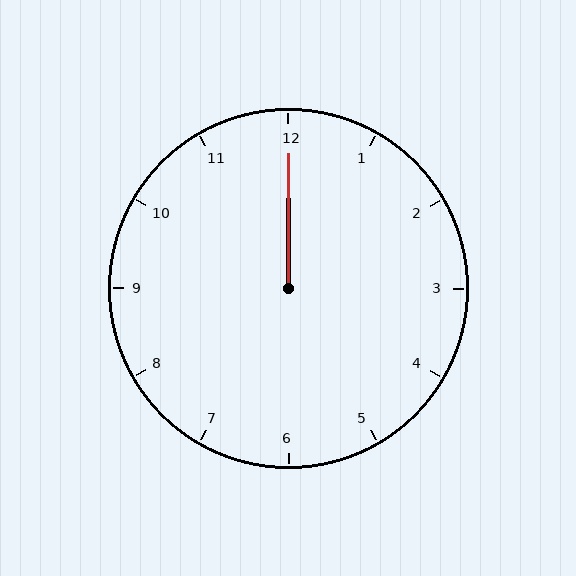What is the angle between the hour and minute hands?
Approximately 0 degrees.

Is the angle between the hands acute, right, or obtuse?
It is acute.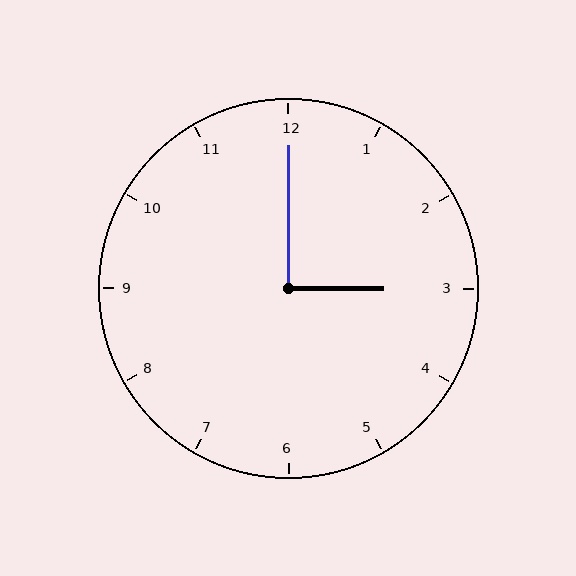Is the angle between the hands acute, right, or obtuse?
It is right.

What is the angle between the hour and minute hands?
Approximately 90 degrees.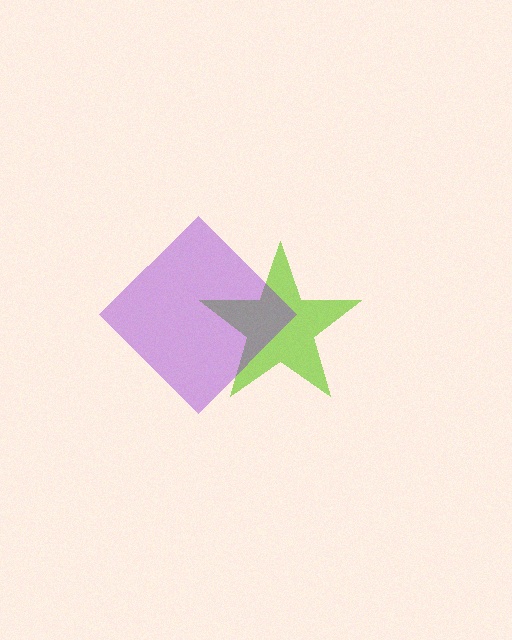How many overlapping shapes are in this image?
There are 2 overlapping shapes in the image.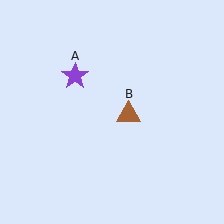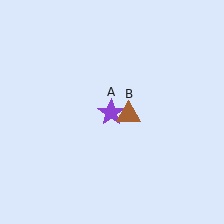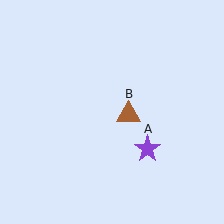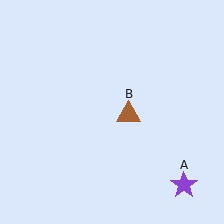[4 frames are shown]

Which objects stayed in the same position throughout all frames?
Brown triangle (object B) remained stationary.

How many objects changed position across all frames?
1 object changed position: purple star (object A).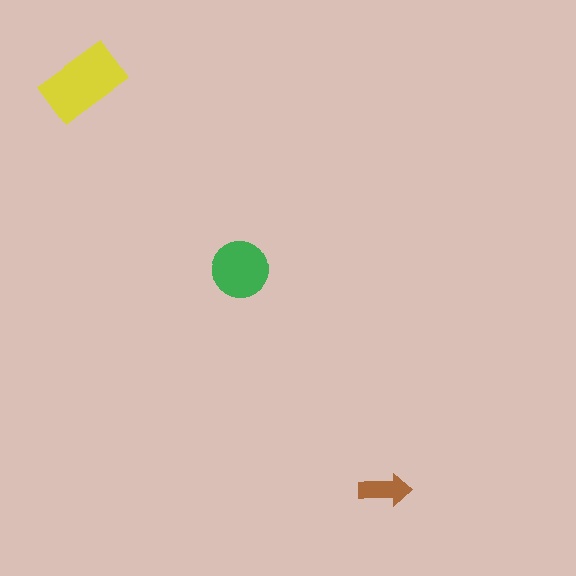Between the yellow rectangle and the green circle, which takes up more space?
The yellow rectangle.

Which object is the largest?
The yellow rectangle.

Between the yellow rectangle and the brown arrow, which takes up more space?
The yellow rectangle.